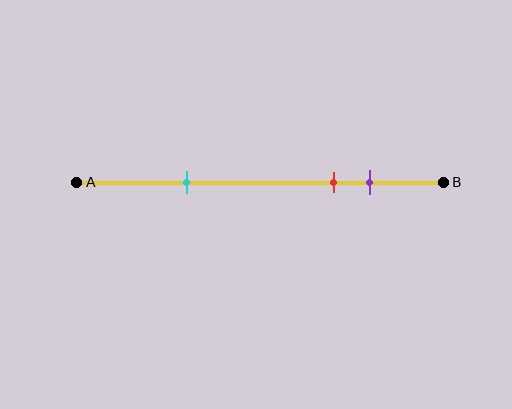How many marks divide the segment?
There are 3 marks dividing the segment.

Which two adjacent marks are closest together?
The red and purple marks are the closest adjacent pair.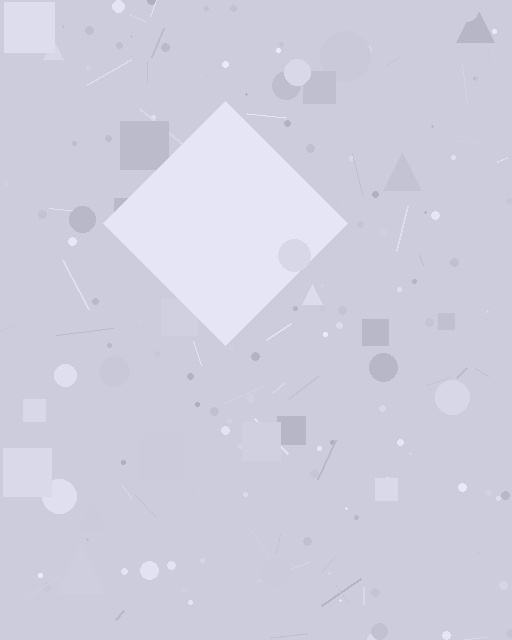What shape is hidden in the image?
A diamond is hidden in the image.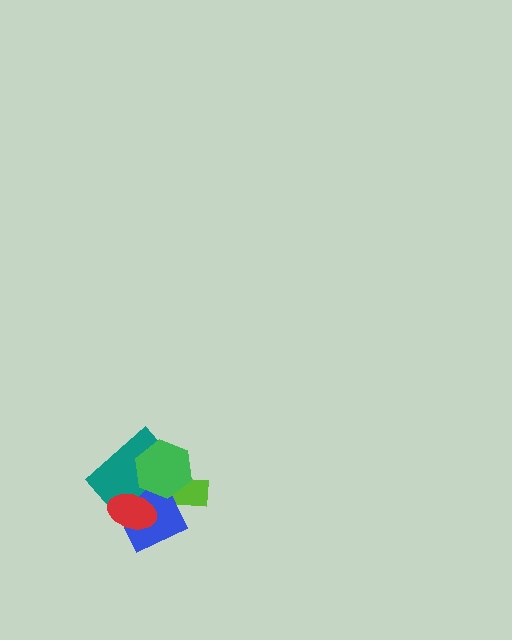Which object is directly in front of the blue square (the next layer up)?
The teal rectangle is directly in front of the blue square.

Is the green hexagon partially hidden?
No, no other shape covers it.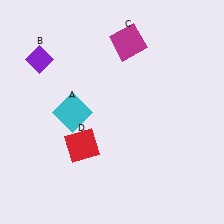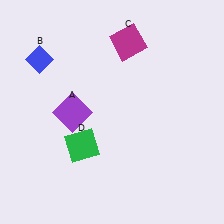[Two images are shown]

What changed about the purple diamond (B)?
In Image 1, B is purple. In Image 2, it changed to blue.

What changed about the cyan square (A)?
In Image 1, A is cyan. In Image 2, it changed to purple.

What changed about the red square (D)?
In Image 1, D is red. In Image 2, it changed to green.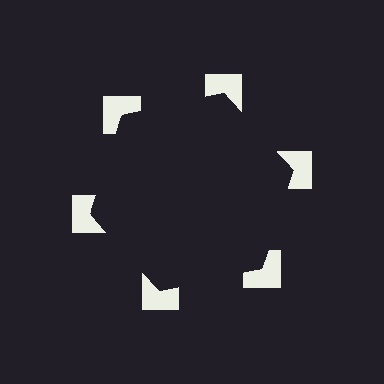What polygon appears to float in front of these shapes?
An illusory hexagon — its edges are inferred from the aligned wedge cuts in the notched squares, not physically drawn.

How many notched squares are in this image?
There are 6 — one at each vertex of the illusory hexagon.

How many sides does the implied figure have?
6 sides.